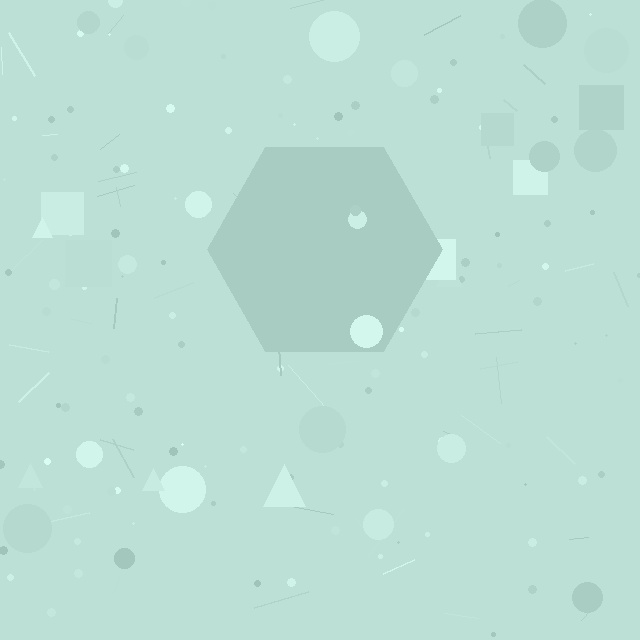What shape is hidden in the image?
A hexagon is hidden in the image.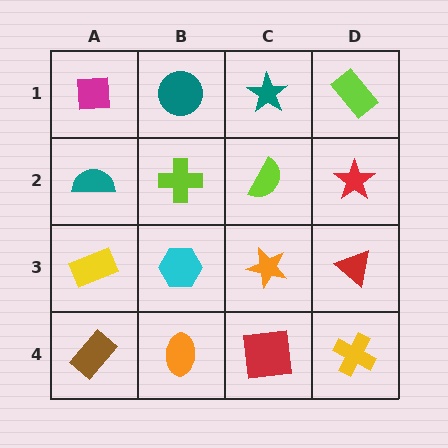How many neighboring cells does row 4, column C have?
3.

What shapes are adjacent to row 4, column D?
A red triangle (row 3, column D), a red square (row 4, column C).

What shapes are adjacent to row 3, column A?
A teal semicircle (row 2, column A), a brown rectangle (row 4, column A), a cyan hexagon (row 3, column B).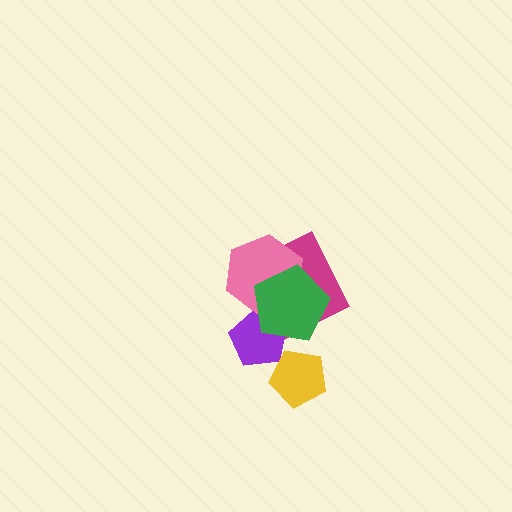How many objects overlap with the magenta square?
3 objects overlap with the magenta square.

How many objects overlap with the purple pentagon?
3 objects overlap with the purple pentagon.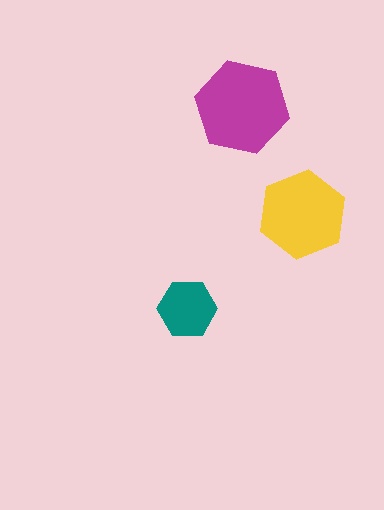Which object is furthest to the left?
The teal hexagon is leftmost.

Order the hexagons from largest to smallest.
the magenta one, the yellow one, the teal one.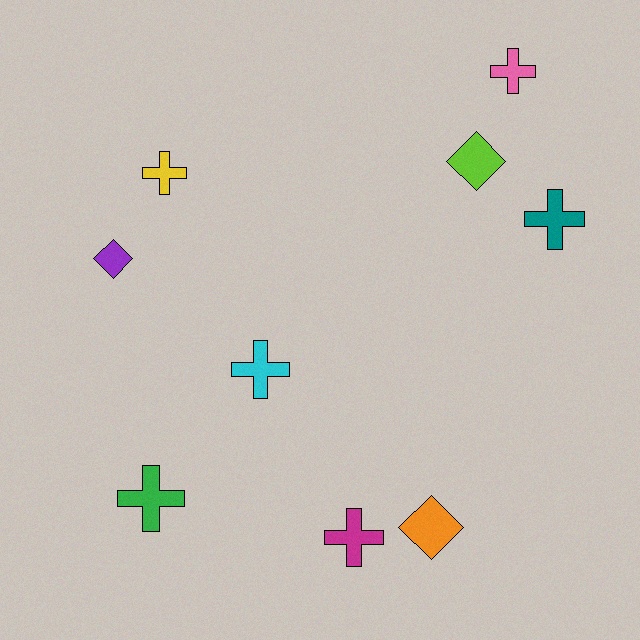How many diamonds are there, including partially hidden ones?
There are 3 diamonds.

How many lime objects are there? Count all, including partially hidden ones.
There is 1 lime object.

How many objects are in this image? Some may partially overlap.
There are 9 objects.